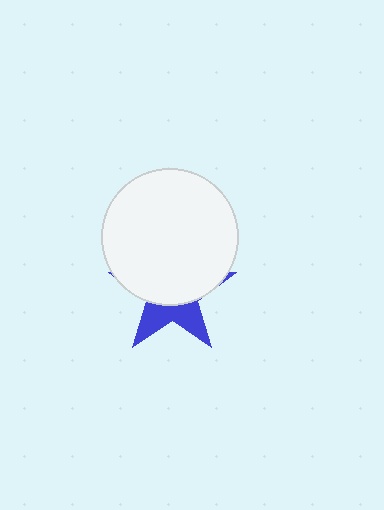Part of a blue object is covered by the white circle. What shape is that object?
It is a star.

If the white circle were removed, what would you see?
You would see the complete blue star.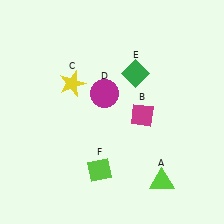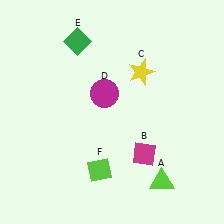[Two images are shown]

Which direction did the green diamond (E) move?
The green diamond (E) moved left.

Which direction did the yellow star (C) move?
The yellow star (C) moved right.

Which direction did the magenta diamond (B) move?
The magenta diamond (B) moved down.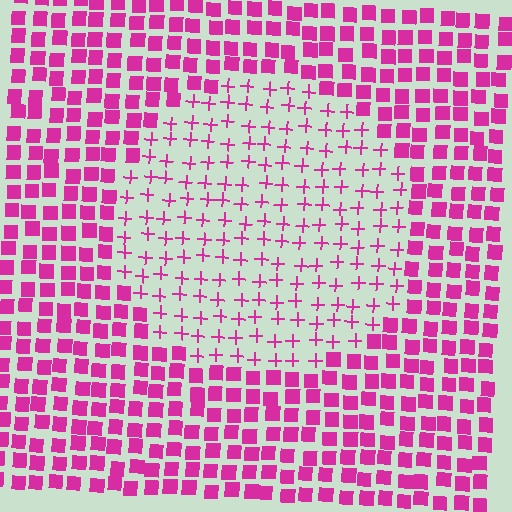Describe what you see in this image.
The image is filled with small magenta elements arranged in a uniform grid. A circle-shaped region contains plus signs, while the surrounding area contains squares. The boundary is defined purely by the change in element shape.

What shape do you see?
I see a circle.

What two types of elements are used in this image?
The image uses plus signs inside the circle region and squares outside it.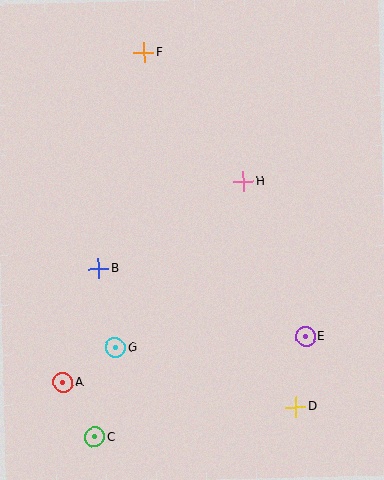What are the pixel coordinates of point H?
Point H is at (243, 181).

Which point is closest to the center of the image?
Point H at (243, 181) is closest to the center.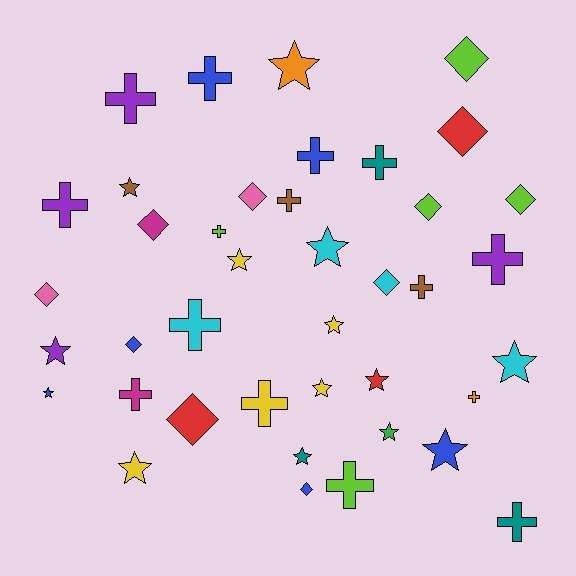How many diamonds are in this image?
There are 11 diamonds.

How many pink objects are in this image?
There are 2 pink objects.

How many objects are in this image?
There are 40 objects.